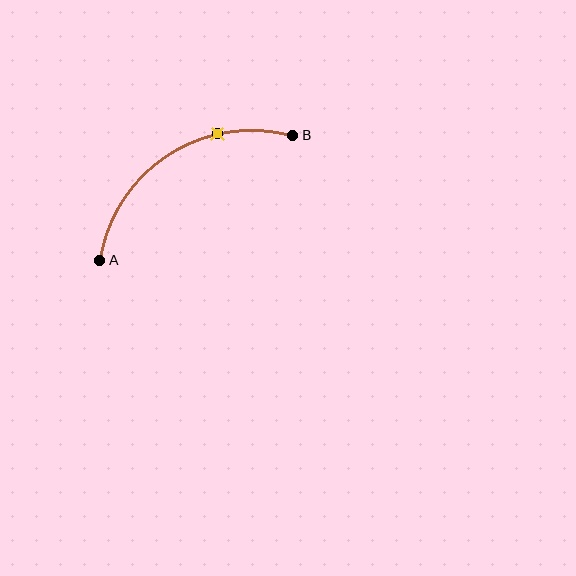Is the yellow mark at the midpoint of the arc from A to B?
No. The yellow mark lies on the arc but is closer to endpoint B. The arc midpoint would be at the point on the curve equidistant along the arc from both A and B.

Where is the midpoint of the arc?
The arc midpoint is the point on the curve farthest from the straight line joining A and B. It sits above that line.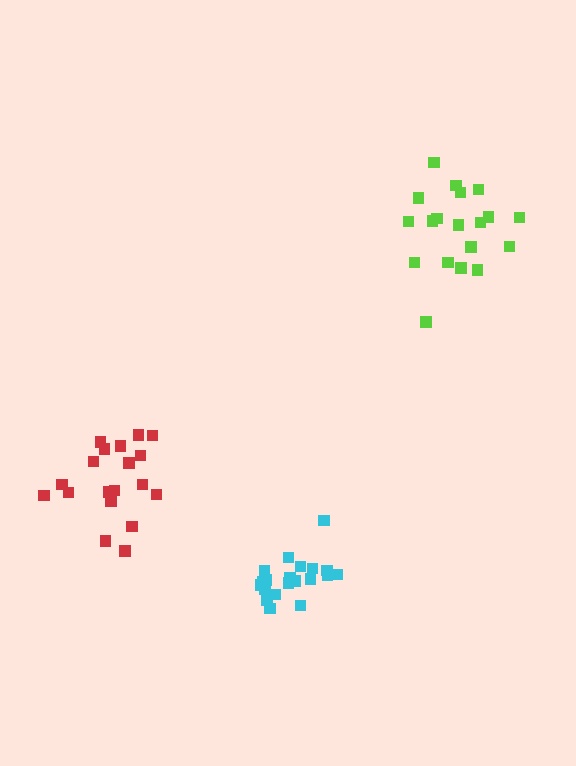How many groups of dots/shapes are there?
There are 3 groups.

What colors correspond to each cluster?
The clusters are colored: lime, red, cyan.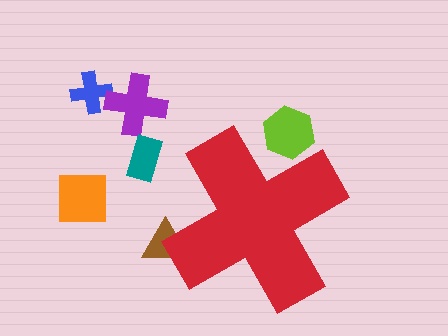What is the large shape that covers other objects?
A red cross.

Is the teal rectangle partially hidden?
No, the teal rectangle is fully visible.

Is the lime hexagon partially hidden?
Yes, the lime hexagon is partially hidden behind the red cross.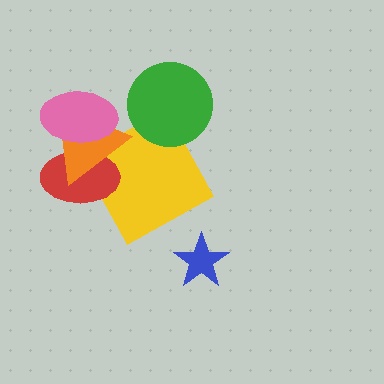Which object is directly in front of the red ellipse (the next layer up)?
The orange triangle is directly in front of the red ellipse.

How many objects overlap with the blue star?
0 objects overlap with the blue star.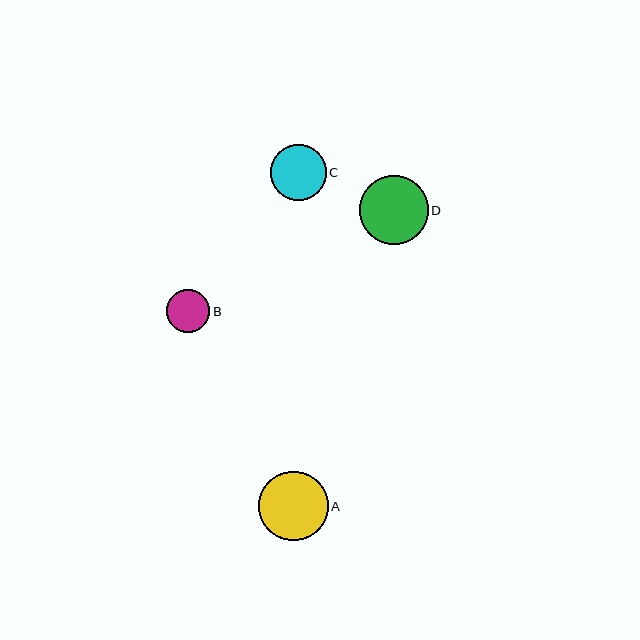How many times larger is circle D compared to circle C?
Circle D is approximately 1.2 times the size of circle C.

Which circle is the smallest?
Circle B is the smallest with a size of approximately 43 pixels.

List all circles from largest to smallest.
From largest to smallest: A, D, C, B.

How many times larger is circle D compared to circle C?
Circle D is approximately 1.2 times the size of circle C.